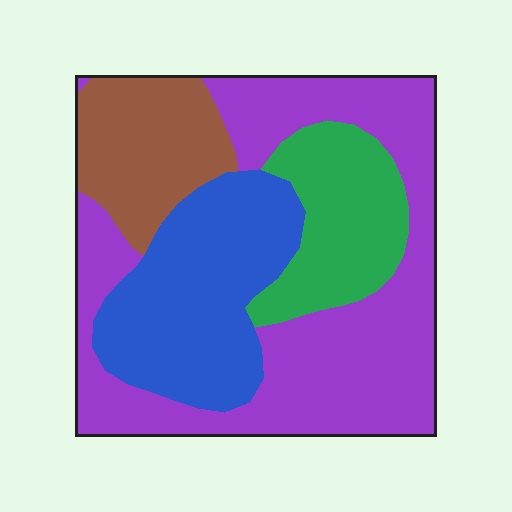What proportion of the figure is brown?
Brown covers around 15% of the figure.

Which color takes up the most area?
Purple, at roughly 45%.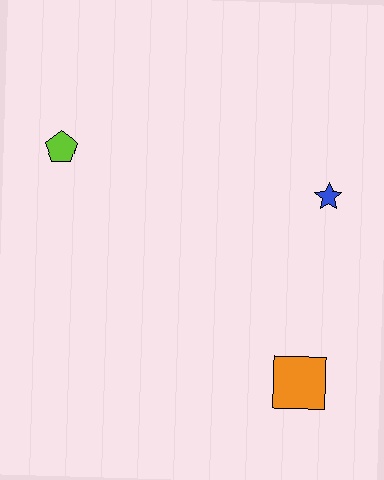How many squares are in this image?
There is 1 square.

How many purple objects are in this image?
There are no purple objects.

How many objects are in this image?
There are 3 objects.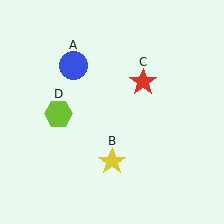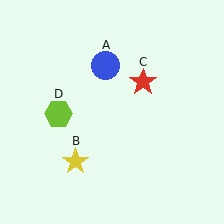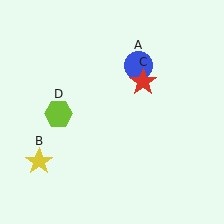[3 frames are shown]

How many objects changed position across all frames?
2 objects changed position: blue circle (object A), yellow star (object B).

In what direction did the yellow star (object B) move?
The yellow star (object B) moved left.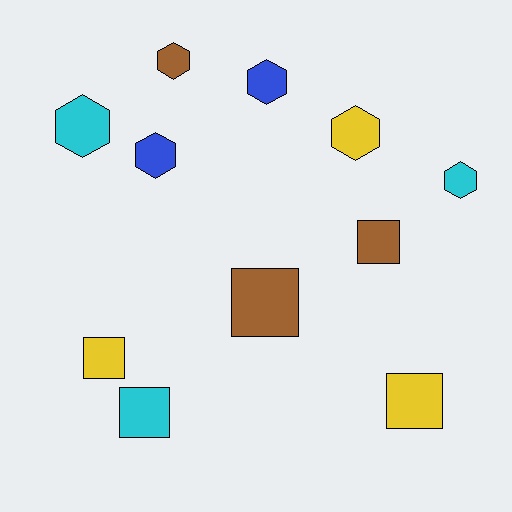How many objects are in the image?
There are 11 objects.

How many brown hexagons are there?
There is 1 brown hexagon.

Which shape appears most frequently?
Hexagon, with 6 objects.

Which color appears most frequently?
Cyan, with 3 objects.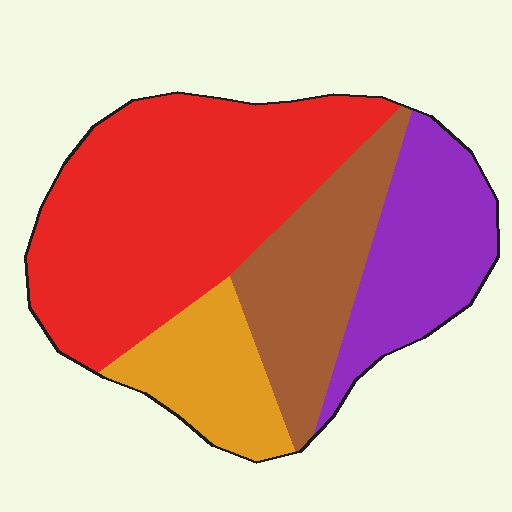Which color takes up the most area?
Red, at roughly 45%.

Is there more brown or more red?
Red.